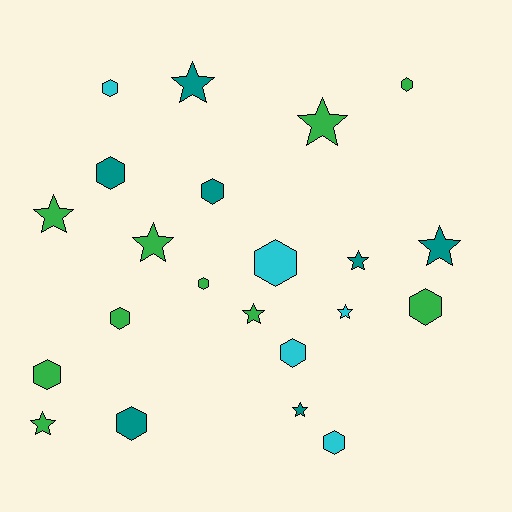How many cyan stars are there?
There is 1 cyan star.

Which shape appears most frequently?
Hexagon, with 12 objects.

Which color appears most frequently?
Green, with 10 objects.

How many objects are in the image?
There are 22 objects.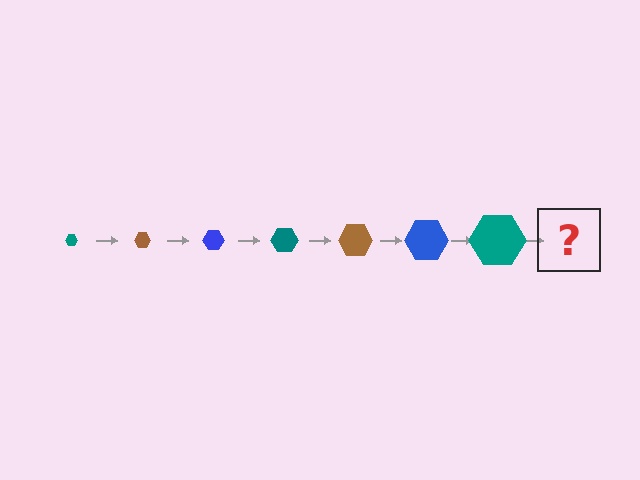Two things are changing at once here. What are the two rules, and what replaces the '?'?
The two rules are that the hexagon grows larger each step and the color cycles through teal, brown, and blue. The '?' should be a brown hexagon, larger than the previous one.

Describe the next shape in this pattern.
It should be a brown hexagon, larger than the previous one.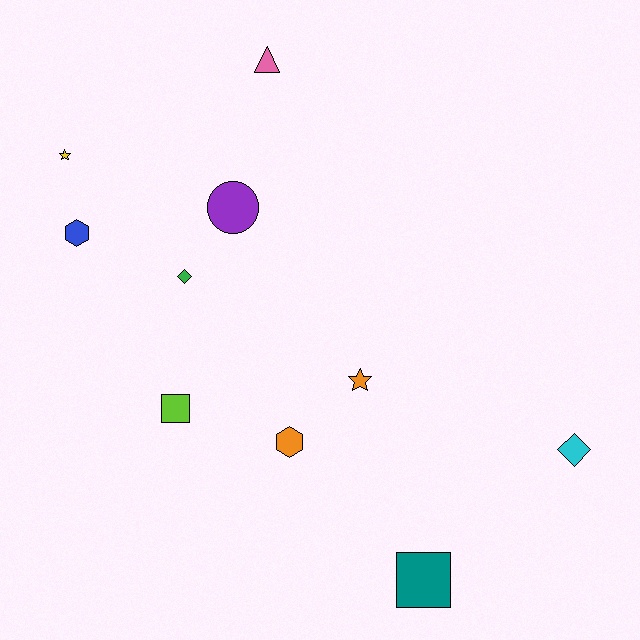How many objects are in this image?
There are 10 objects.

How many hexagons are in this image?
There are 2 hexagons.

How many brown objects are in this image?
There are no brown objects.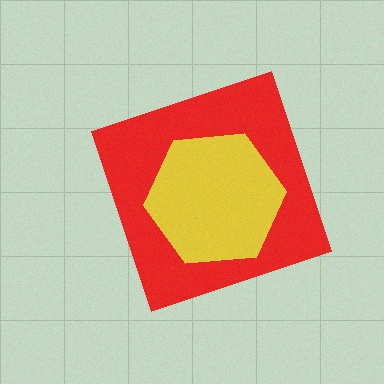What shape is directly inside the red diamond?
The yellow hexagon.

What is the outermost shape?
The red diamond.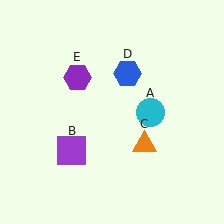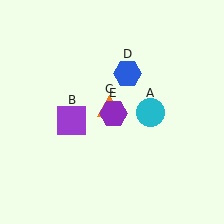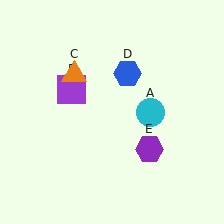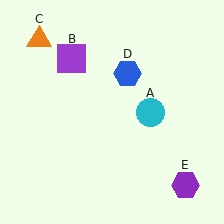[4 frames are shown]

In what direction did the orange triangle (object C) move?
The orange triangle (object C) moved up and to the left.